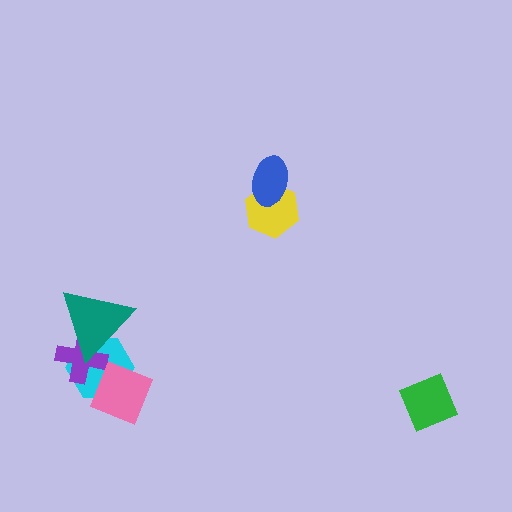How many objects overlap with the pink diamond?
2 objects overlap with the pink diamond.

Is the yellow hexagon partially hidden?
Yes, it is partially covered by another shape.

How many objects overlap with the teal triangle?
2 objects overlap with the teal triangle.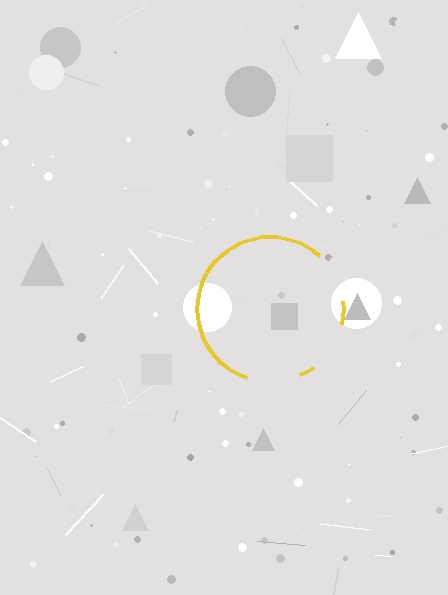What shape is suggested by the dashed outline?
The dashed outline suggests a circle.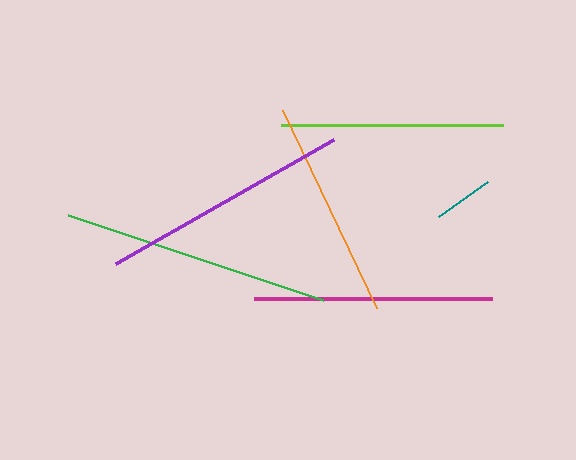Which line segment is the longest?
The green line is the longest at approximately 268 pixels.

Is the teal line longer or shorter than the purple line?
The purple line is longer than the teal line.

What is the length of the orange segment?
The orange segment is approximately 219 pixels long.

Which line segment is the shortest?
The teal line is the shortest at approximately 60 pixels.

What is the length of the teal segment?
The teal segment is approximately 60 pixels long.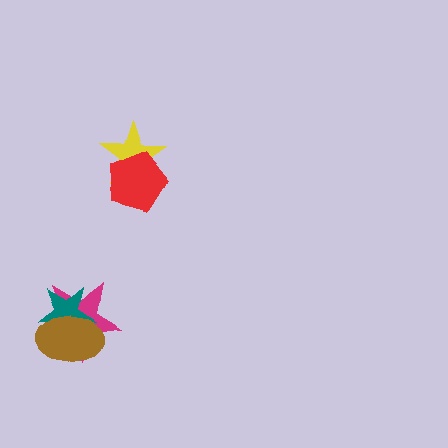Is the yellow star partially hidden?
Yes, it is partially covered by another shape.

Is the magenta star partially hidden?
Yes, it is partially covered by another shape.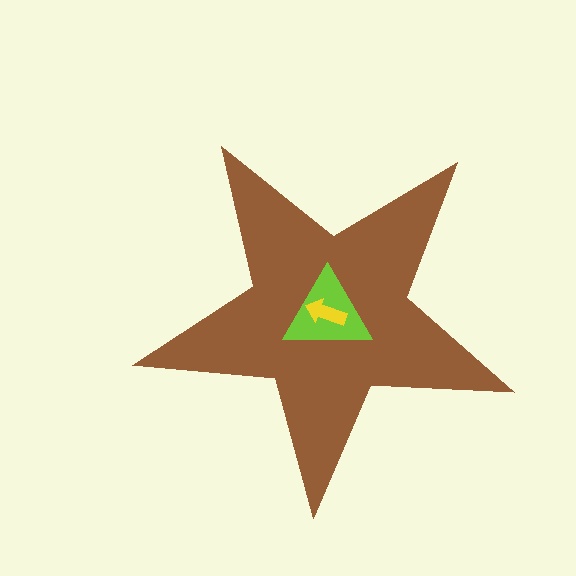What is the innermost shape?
The yellow arrow.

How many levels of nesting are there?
3.